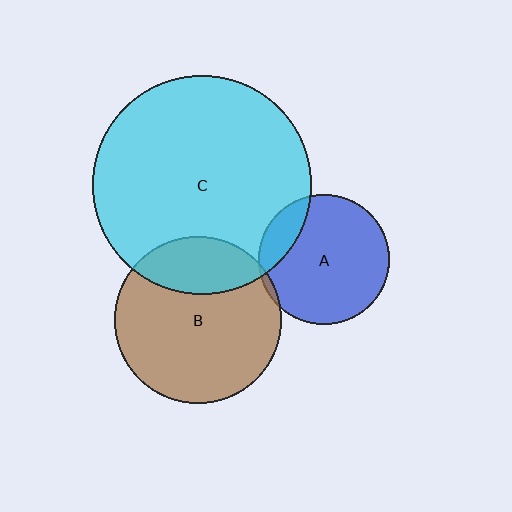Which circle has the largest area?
Circle C (cyan).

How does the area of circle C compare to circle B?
Approximately 1.7 times.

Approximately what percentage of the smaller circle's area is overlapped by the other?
Approximately 5%.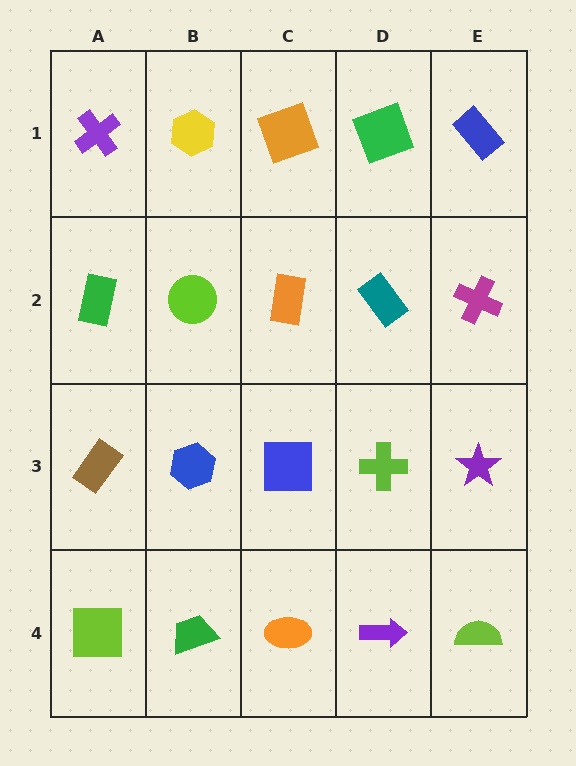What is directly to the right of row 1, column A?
A yellow hexagon.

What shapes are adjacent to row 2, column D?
A green square (row 1, column D), a lime cross (row 3, column D), an orange rectangle (row 2, column C), a magenta cross (row 2, column E).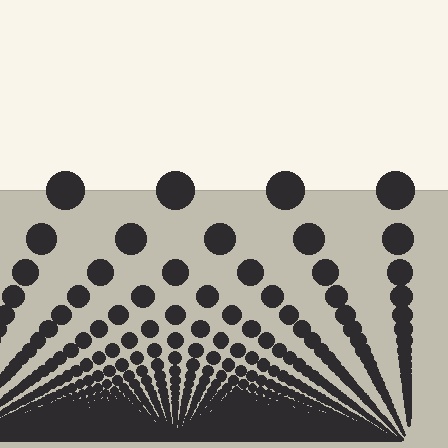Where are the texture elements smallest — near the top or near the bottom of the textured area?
Near the bottom.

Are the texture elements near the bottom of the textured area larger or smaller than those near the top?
Smaller. The gradient is inverted — elements near the bottom are smaller and denser.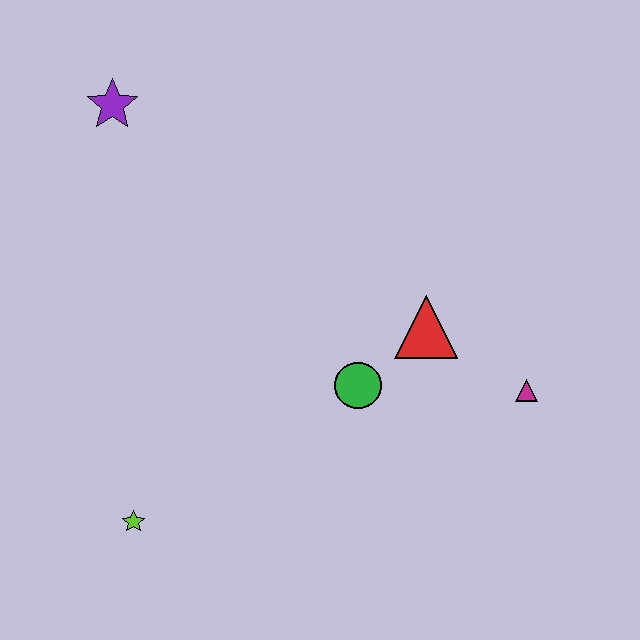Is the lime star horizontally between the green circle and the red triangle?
No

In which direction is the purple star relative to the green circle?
The purple star is above the green circle.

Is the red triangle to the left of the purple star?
No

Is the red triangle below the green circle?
No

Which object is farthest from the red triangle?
The purple star is farthest from the red triangle.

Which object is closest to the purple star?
The green circle is closest to the purple star.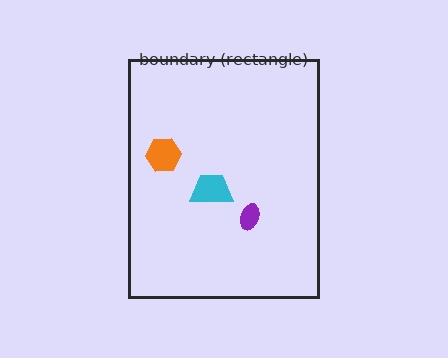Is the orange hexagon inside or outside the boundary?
Inside.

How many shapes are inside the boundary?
3 inside, 0 outside.